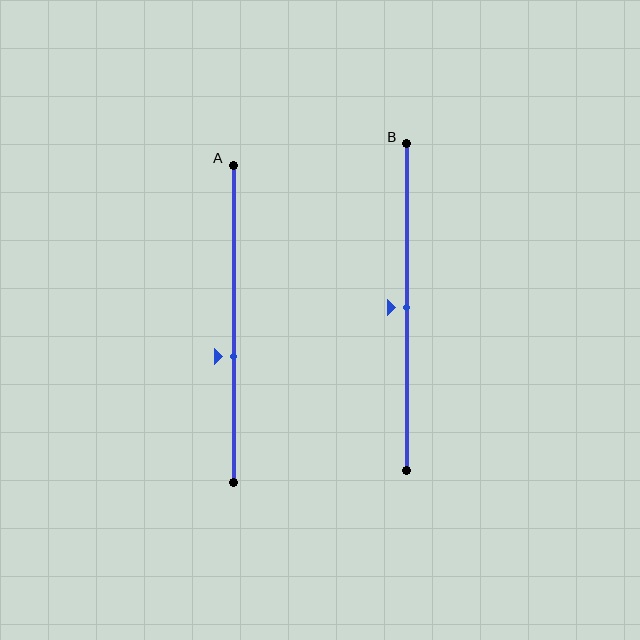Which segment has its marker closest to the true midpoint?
Segment B has its marker closest to the true midpoint.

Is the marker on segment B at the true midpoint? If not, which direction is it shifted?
Yes, the marker on segment B is at the true midpoint.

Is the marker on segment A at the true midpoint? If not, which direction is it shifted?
No, the marker on segment A is shifted downward by about 10% of the segment length.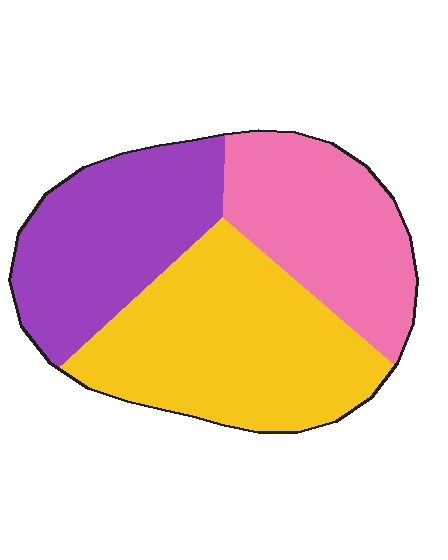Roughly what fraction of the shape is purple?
Purple covers 30% of the shape.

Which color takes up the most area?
Yellow, at roughly 40%.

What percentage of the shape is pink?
Pink covers roughly 30% of the shape.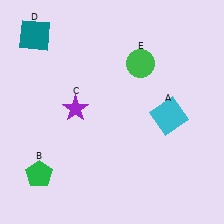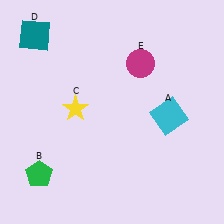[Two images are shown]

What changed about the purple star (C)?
In Image 1, C is purple. In Image 2, it changed to yellow.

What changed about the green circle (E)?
In Image 1, E is green. In Image 2, it changed to magenta.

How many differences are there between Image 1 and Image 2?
There are 2 differences between the two images.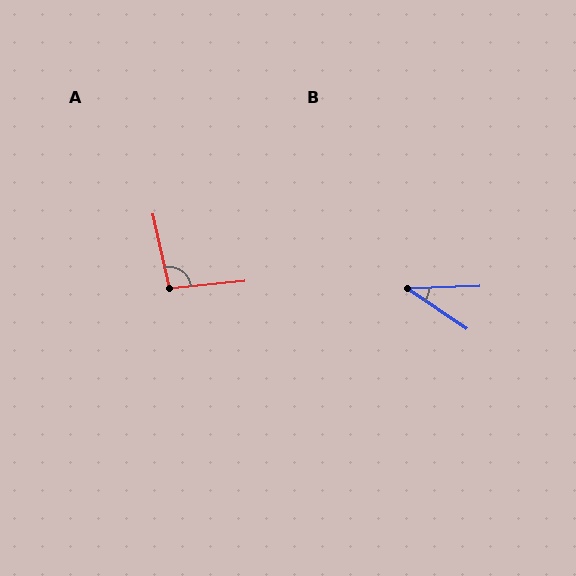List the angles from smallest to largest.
B (36°), A (97°).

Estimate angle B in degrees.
Approximately 36 degrees.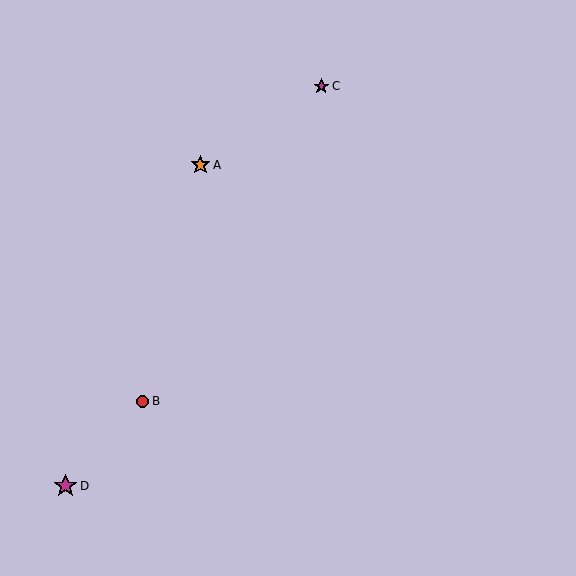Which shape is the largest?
The magenta star (labeled D) is the largest.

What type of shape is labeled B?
Shape B is a red circle.